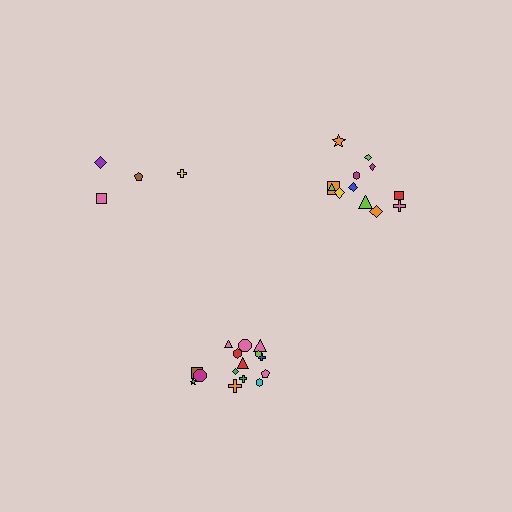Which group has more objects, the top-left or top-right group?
The top-right group.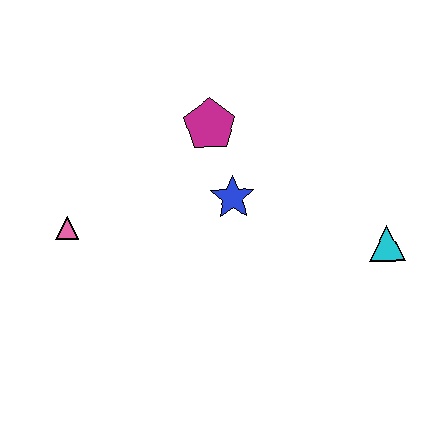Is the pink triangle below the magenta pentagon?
Yes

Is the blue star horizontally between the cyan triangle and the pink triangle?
Yes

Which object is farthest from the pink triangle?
The cyan triangle is farthest from the pink triangle.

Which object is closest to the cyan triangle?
The blue star is closest to the cyan triangle.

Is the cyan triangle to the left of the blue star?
No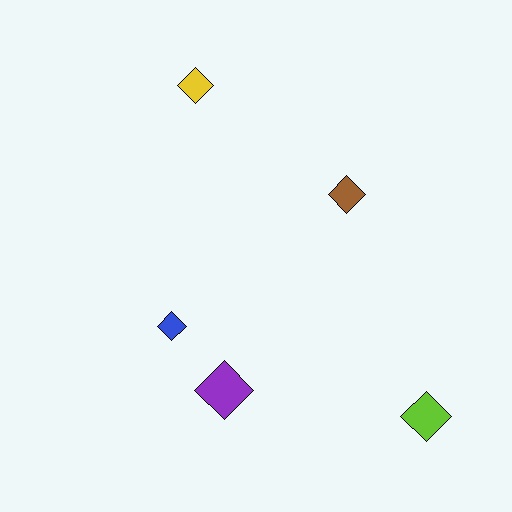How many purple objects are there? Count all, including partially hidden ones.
There is 1 purple object.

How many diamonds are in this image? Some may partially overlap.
There are 5 diamonds.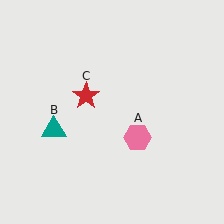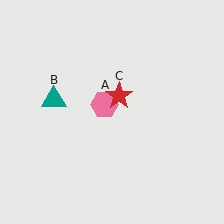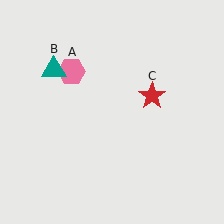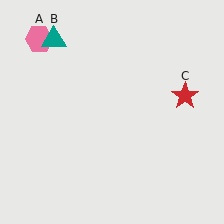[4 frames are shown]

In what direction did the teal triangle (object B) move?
The teal triangle (object B) moved up.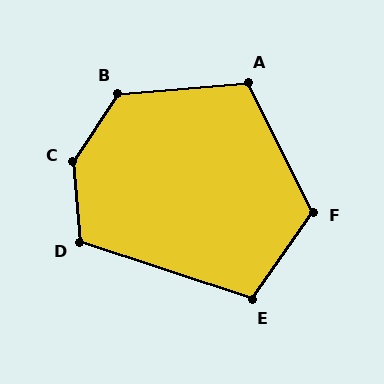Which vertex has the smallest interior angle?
E, at approximately 107 degrees.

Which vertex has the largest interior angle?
C, at approximately 141 degrees.